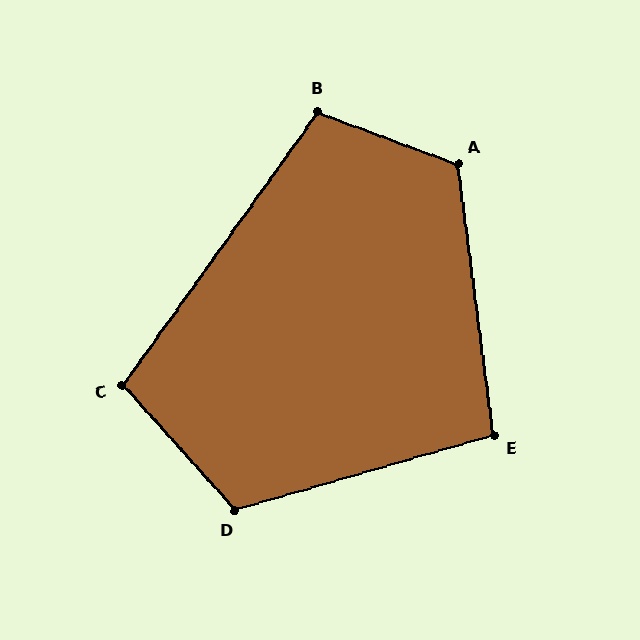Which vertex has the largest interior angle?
A, at approximately 118 degrees.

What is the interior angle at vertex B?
Approximately 105 degrees (obtuse).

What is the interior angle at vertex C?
Approximately 102 degrees (obtuse).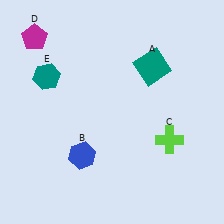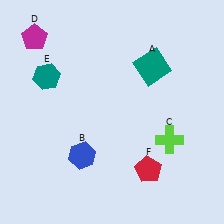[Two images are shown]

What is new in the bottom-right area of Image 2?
A red pentagon (F) was added in the bottom-right area of Image 2.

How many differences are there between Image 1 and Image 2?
There is 1 difference between the two images.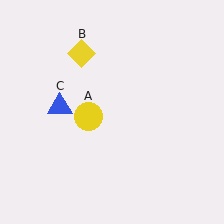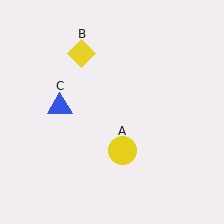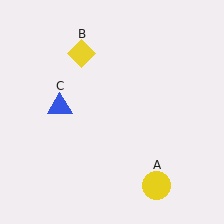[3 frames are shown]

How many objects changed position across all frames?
1 object changed position: yellow circle (object A).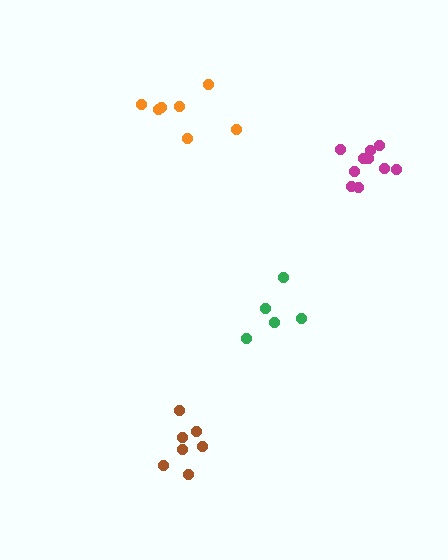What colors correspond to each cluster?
The clusters are colored: green, magenta, orange, brown.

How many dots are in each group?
Group 1: 5 dots, Group 2: 10 dots, Group 3: 7 dots, Group 4: 7 dots (29 total).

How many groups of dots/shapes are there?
There are 4 groups.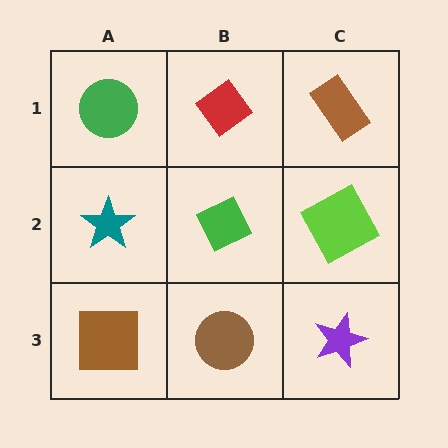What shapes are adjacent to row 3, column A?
A teal star (row 2, column A), a brown circle (row 3, column B).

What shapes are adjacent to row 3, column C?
A lime square (row 2, column C), a brown circle (row 3, column B).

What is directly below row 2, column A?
A brown square.